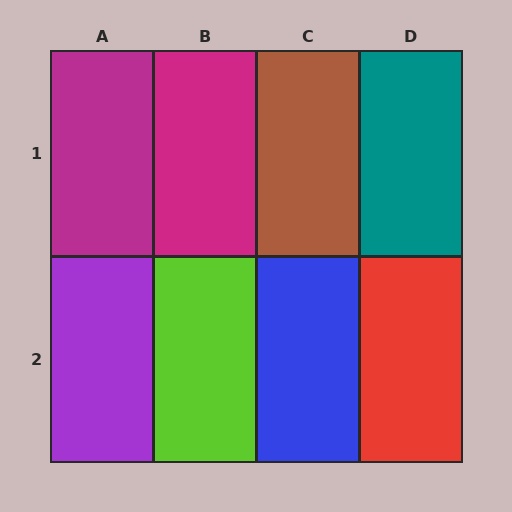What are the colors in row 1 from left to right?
Magenta, magenta, brown, teal.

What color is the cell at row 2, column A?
Purple.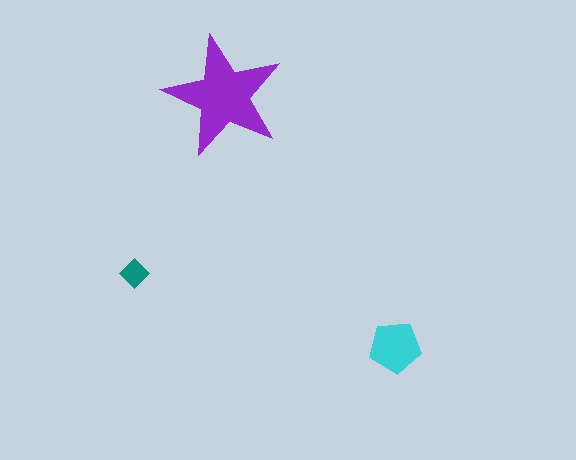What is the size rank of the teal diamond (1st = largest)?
3rd.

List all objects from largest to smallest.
The purple star, the cyan pentagon, the teal diamond.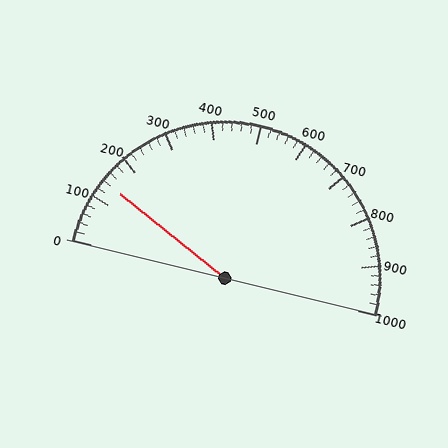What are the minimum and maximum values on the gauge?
The gauge ranges from 0 to 1000.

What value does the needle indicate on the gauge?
The needle indicates approximately 140.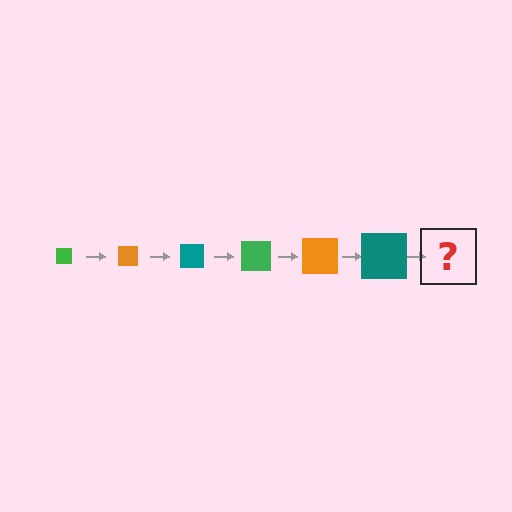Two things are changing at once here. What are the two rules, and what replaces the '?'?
The two rules are that the square grows larger each step and the color cycles through green, orange, and teal. The '?' should be a green square, larger than the previous one.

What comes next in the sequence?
The next element should be a green square, larger than the previous one.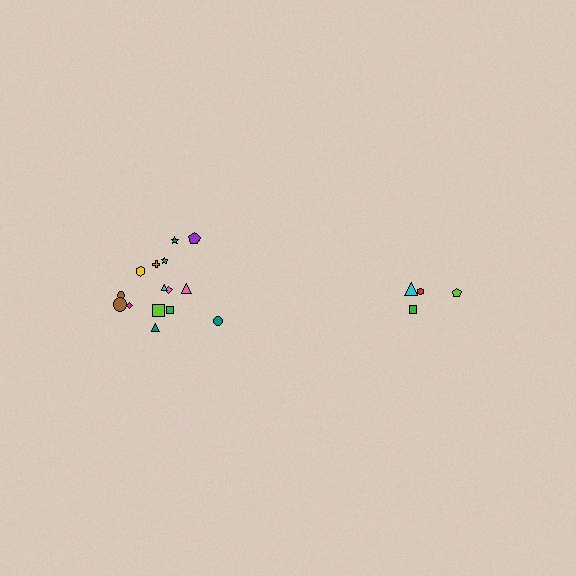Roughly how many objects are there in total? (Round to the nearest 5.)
Roughly 20 objects in total.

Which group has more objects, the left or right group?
The left group.